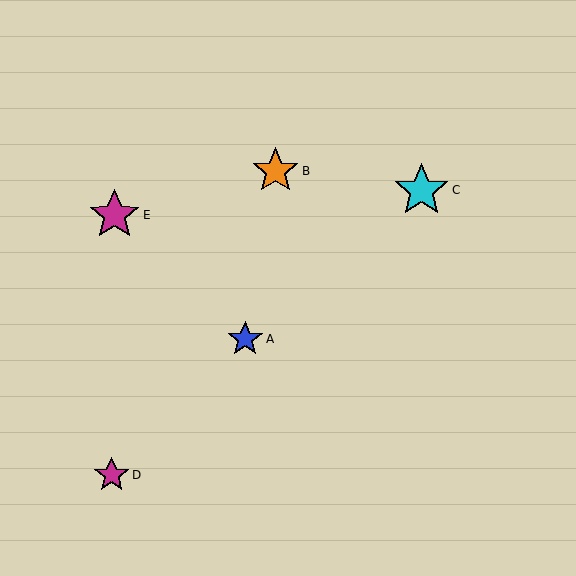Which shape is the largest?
The cyan star (labeled C) is the largest.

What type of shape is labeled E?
Shape E is a magenta star.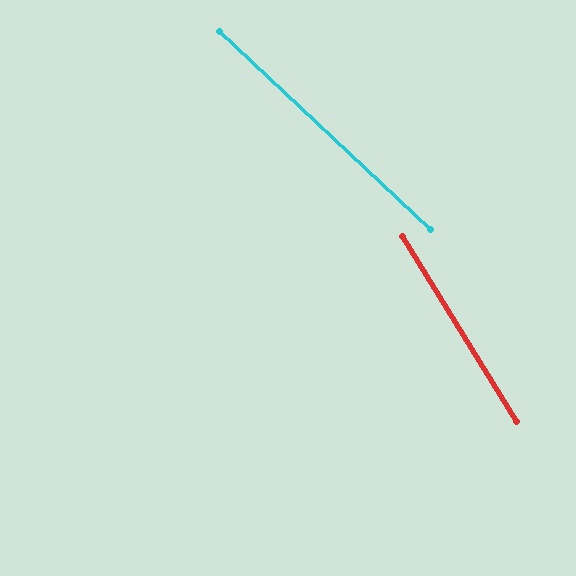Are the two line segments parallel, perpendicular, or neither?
Neither parallel nor perpendicular — they differ by about 15°.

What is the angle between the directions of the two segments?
Approximately 15 degrees.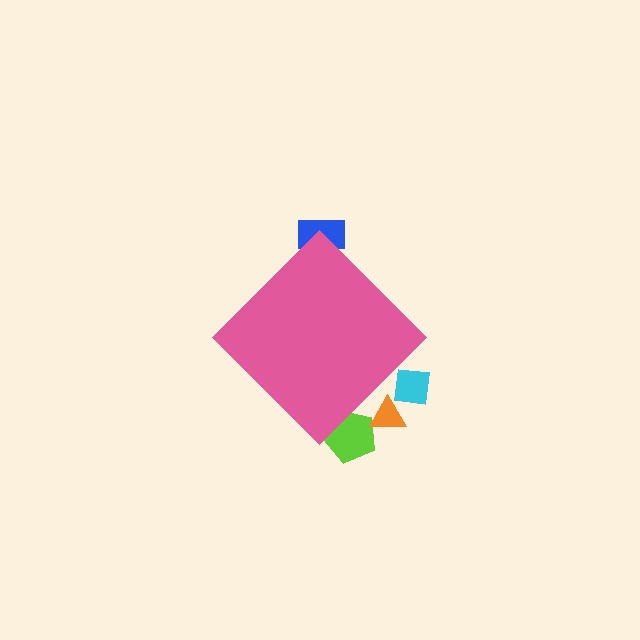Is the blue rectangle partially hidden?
Yes, the blue rectangle is partially hidden behind the pink diamond.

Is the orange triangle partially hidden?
Yes, the orange triangle is partially hidden behind the pink diamond.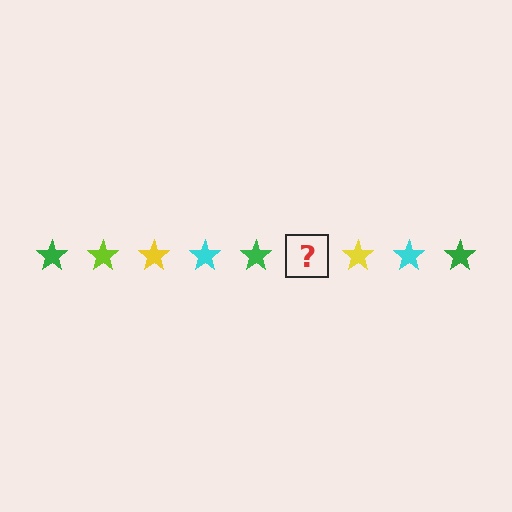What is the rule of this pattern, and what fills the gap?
The rule is that the pattern cycles through green, lime, yellow, cyan stars. The gap should be filled with a lime star.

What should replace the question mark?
The question mark should be replaced with a lime star.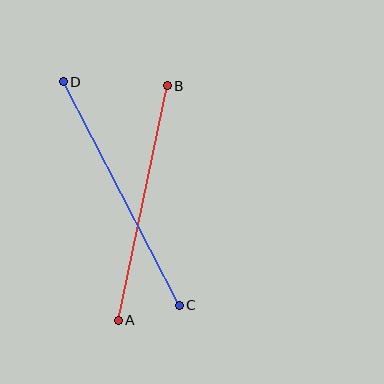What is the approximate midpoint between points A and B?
The midpoint is at approximately (143, 203) pixels.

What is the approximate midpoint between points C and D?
The midpoint is at approximately (121, 193) pixels.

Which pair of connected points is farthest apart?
Points C and D are farthest apart.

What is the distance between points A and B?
The distance is approximately 240 pixels.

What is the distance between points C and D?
The distance is approximately 252 pixels.